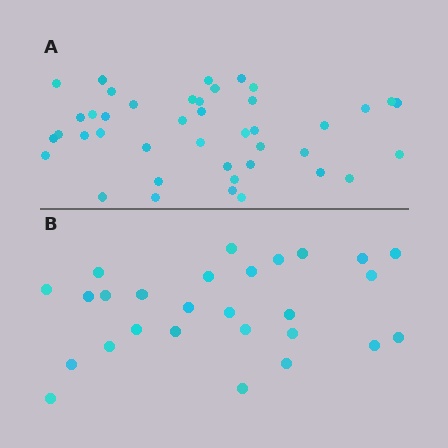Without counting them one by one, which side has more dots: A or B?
Region A (the top region) has more dots.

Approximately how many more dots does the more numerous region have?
Region A has approximately 15 more dots than region B.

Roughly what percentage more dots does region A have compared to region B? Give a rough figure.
About 55% more.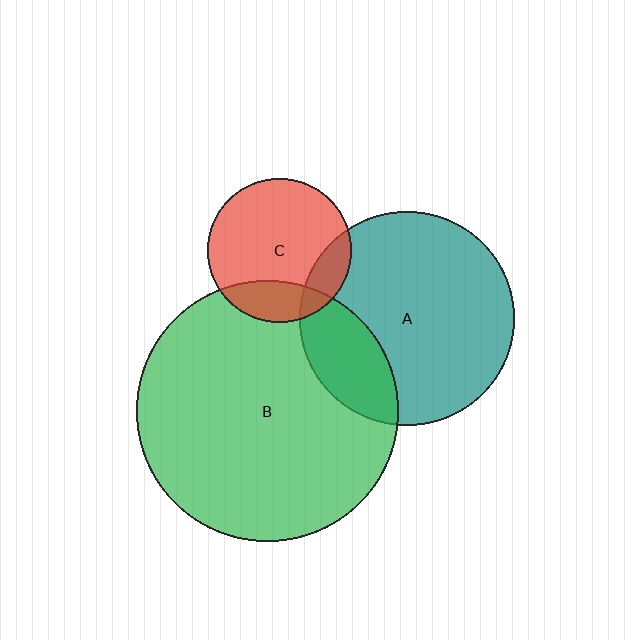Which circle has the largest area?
Circle B (green).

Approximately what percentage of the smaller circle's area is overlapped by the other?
Approximately 15%.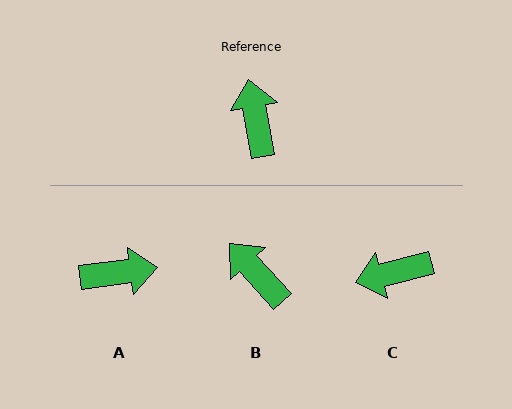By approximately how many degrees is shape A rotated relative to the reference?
Approximately 93 degrees clockwise.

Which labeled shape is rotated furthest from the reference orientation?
C, about 94 degrees away.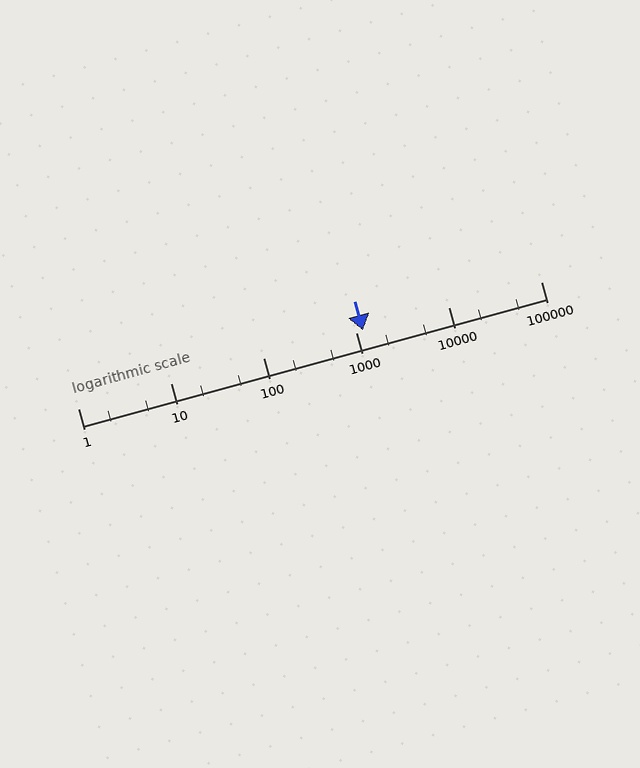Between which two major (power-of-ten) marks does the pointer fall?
The pointer is between 1000 and 10000.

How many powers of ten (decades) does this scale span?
The scale spans 5 decades, from 1 to 100000.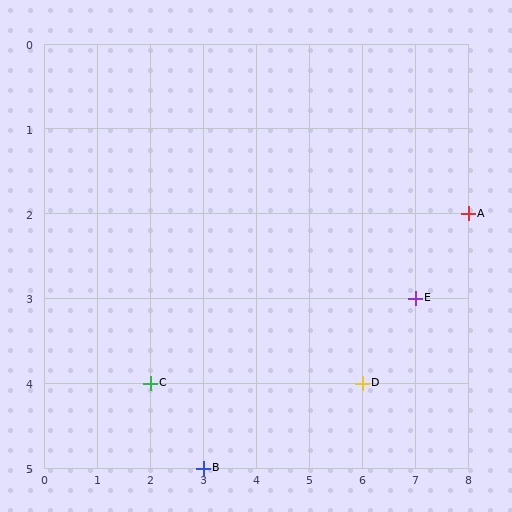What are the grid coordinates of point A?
Point A is at grid coordinates (8, 2).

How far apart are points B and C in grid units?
Points B and C are 1 column and 1 row apart (about 1.4 grid units diagonally).